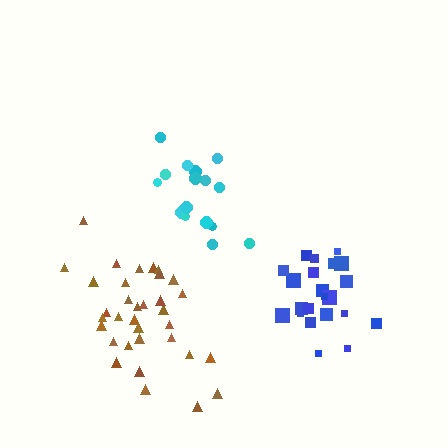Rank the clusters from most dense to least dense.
blue, brown, cyan.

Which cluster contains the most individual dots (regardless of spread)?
Brown (34).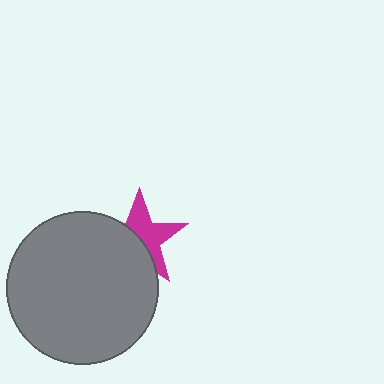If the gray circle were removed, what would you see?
You would see the complete magenta star.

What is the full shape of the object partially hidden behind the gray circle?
The partially hidden object is a magenta star.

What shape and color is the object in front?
The object in front is a gray circle.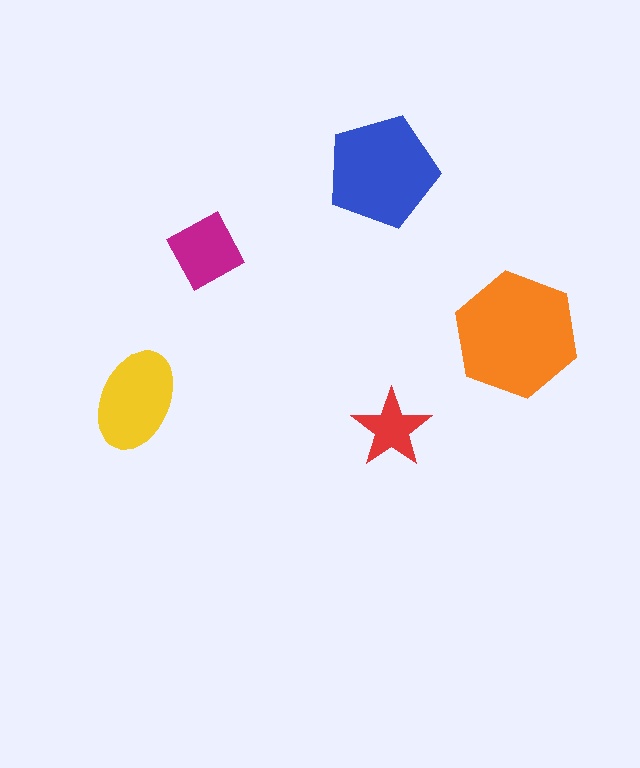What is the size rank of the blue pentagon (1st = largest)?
2nd.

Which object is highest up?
The blue pentagon is topmost.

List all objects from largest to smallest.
The orange hexagon, the blue pentagon, the yellow ellipse, the magenta diamond, the red star.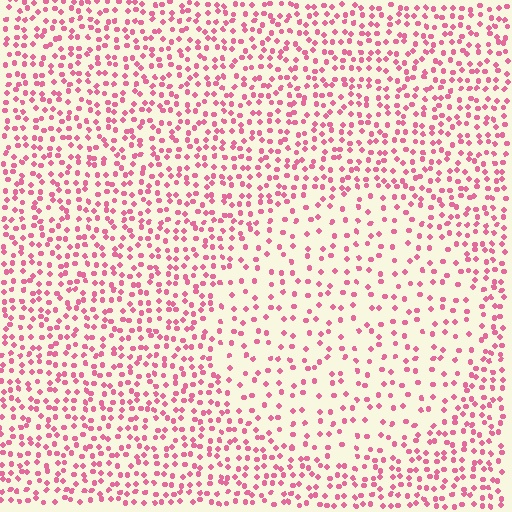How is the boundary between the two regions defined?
The boundary is defined by a change in element density (approximately 1.9x ratio). All elements are the same color, size, and shape.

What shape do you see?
I see a circle.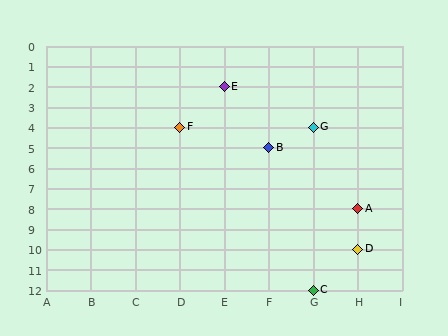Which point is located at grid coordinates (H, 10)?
Point D is at (H, 10).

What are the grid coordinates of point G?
Point G is at grid coordinates (G, 4).